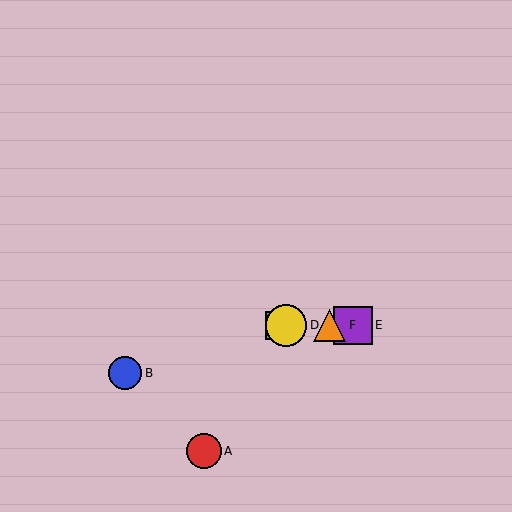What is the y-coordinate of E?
Object E is at y≈325.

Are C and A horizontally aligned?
No, C is at y≈325 and A is at y≈451.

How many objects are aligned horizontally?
4 objects (C, D, E, F) are aligned horizontally.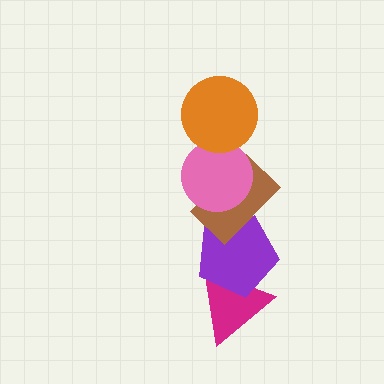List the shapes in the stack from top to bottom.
From top to bottom: the orange circle, the pink circle, the brown rectangle, the purple pentagon, the magenta triangle.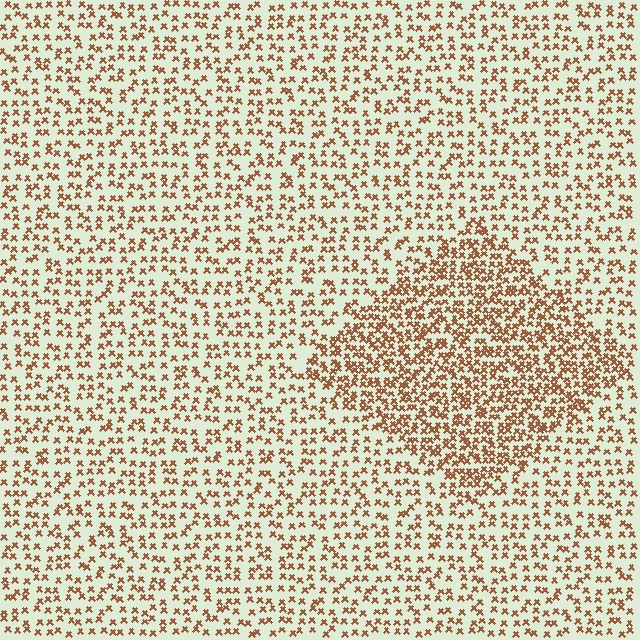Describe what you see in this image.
The image contains small brown elements arranged at two different densities. A diamond-shaped region is visible where the elements are more densely packed than the surrounding area.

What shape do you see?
I see a diamond.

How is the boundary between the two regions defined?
The boundary is defined by a change in element density (approximately 1.9x ratio). All elements are the same color, size, and shape.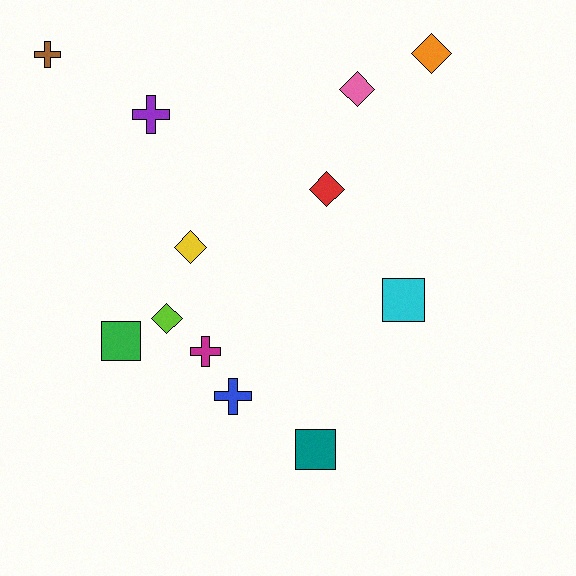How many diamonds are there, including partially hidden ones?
There are 5 diamonds.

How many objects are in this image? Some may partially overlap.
There are 12 objects.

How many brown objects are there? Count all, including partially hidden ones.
There is 1 brown object.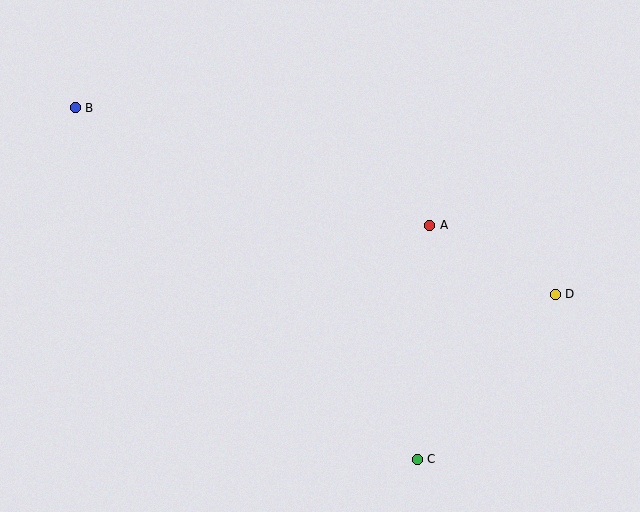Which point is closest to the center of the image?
Point A at (430, 225) is closest to the center.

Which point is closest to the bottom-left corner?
Point B is closest to the bottom-left corner.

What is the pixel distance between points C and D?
The distance between C and D is 215 pixels.